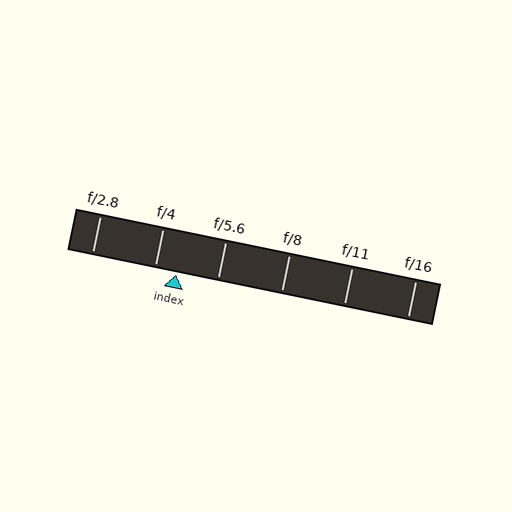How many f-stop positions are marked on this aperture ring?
There are 6 f-stop positions marked.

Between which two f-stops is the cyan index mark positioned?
The index mark is between f/4 and f/5.6.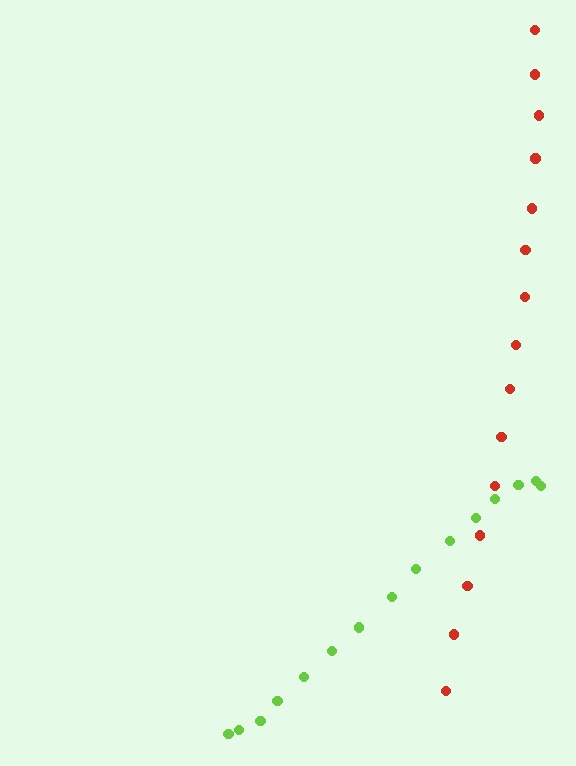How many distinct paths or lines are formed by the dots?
There are 2 distinct paths.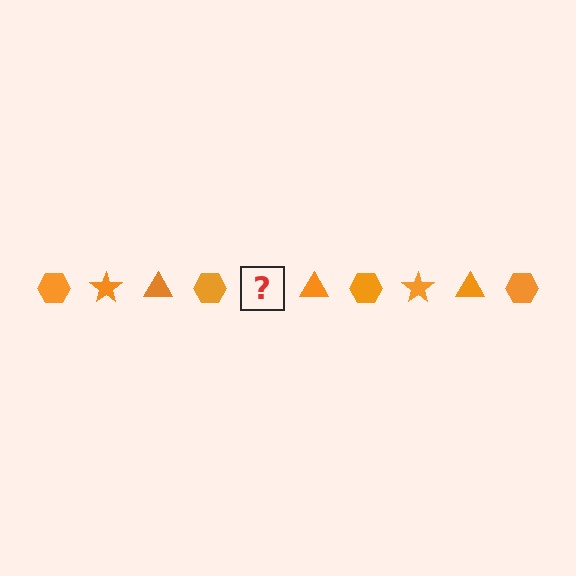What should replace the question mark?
The question mark should be replaced with an orange star.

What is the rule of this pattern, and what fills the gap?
The rule is that the pattern cycles through hexagon, star, triangle shapes in orange. The gap should be filled with an orange star.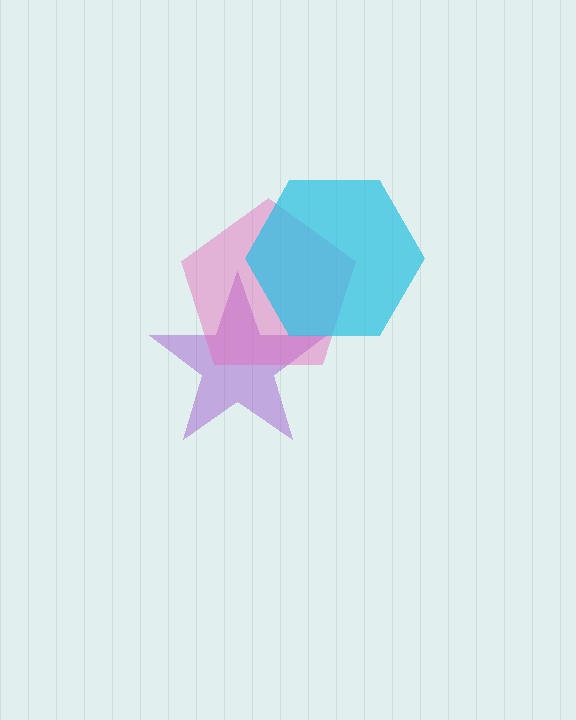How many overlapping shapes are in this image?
There are 3 overlapping shapes in the image.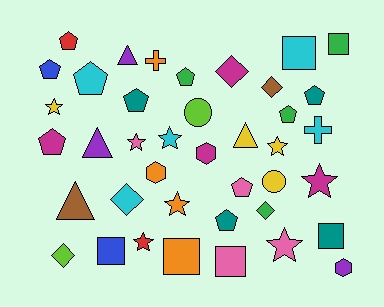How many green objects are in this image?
There are 4 green objects.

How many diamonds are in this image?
There are 5 diamonds.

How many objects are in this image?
There are 40 objects.